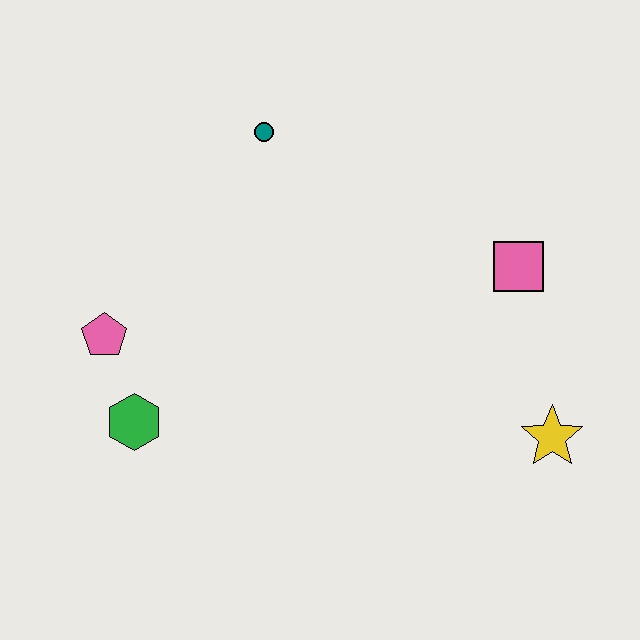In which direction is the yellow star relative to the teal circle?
The yellow star is below the teal circle.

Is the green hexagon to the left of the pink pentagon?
No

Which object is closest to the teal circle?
The pink pentagon is closest to the teal circle.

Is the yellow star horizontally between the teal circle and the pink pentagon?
No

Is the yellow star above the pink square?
No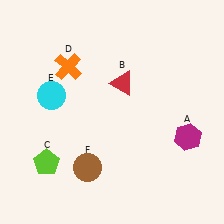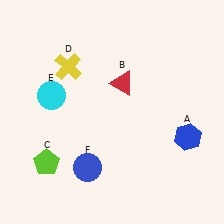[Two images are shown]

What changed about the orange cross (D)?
In Image 1, D is orange. In Image 2, it changed to yellow.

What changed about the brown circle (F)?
In Image 1, F is brown. In Image 2, it changed to blue.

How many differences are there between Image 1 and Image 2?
There are 3 differences between the two images.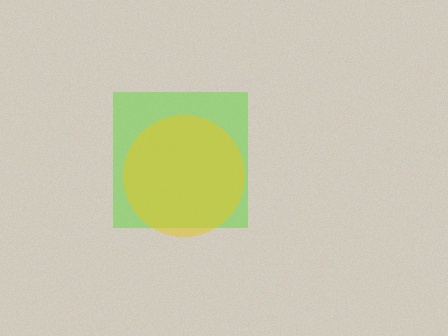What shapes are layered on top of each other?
The layered shapes are: a lime square, a yellow circle.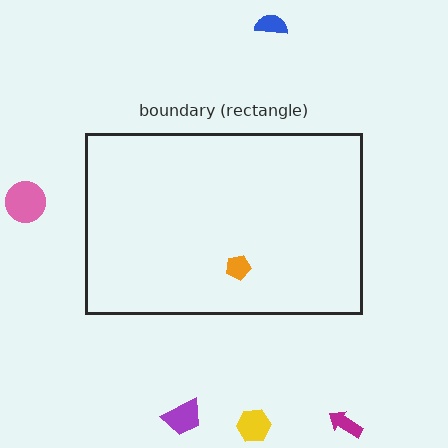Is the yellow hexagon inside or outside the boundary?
Outside.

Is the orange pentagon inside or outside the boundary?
Inside.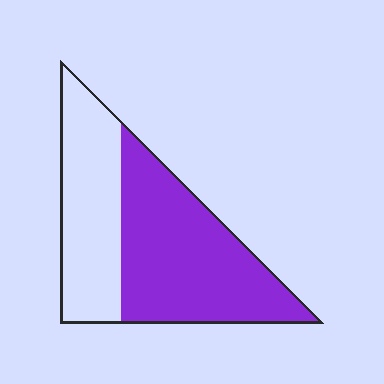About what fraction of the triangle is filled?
About three fifths (3/5).